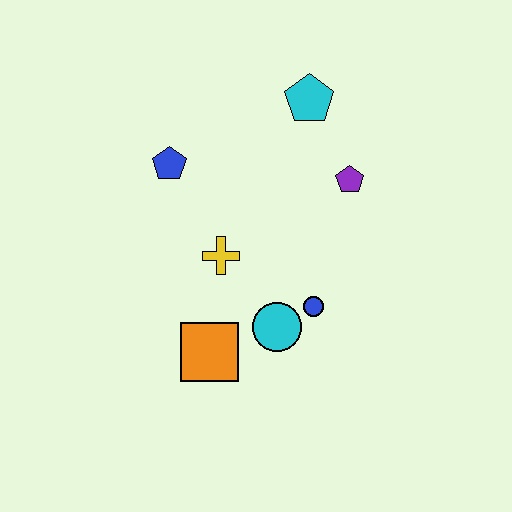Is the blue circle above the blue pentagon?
No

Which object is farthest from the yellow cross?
The cyan pentagon is farthest from the yellow cross.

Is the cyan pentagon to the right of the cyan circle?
Yes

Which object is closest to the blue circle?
The cyan circle is closest to the blue circle.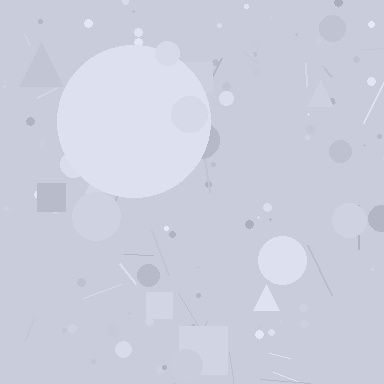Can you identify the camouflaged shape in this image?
The camouflaged shape is a circle.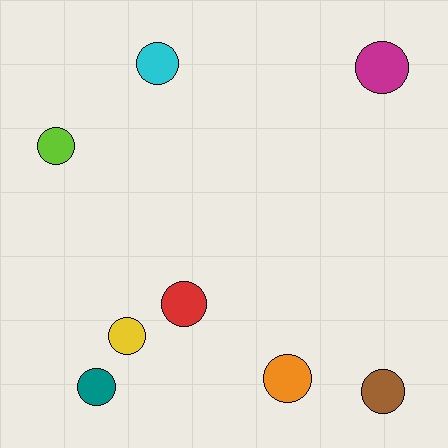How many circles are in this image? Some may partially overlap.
There are 8 circles.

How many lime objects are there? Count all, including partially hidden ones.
There is 1 lime object.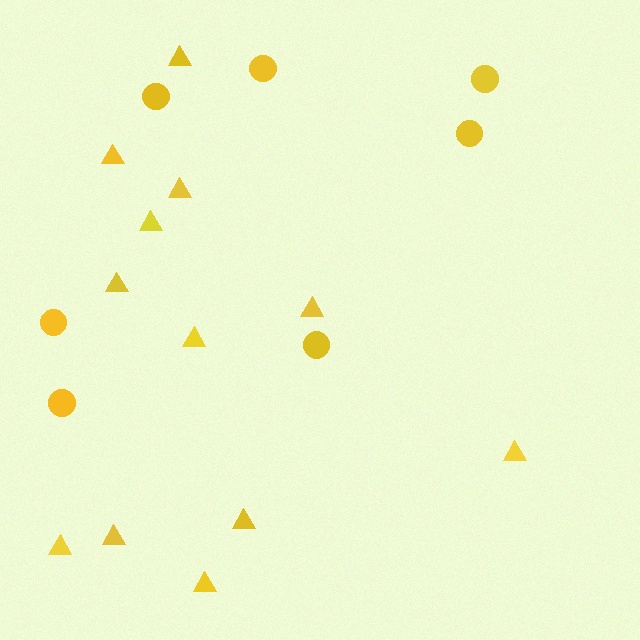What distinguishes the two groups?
There are 2 groups: one group of triangles (12) and one group of circles (7).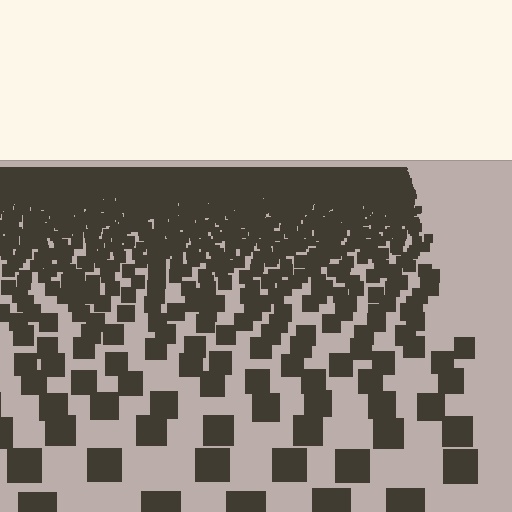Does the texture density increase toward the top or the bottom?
Density increases toward the top.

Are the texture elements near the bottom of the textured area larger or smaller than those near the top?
Larger. Near the bottom, elements are closer to the viewer and appear at a bigger on-screen size.